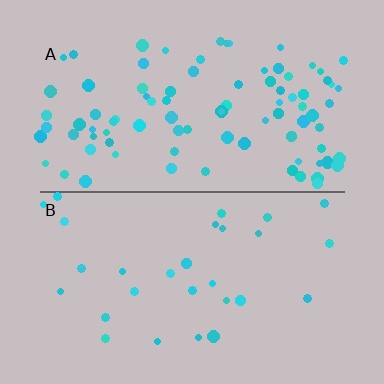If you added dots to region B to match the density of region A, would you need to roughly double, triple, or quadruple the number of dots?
Approximately triple.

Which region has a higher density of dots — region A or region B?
A (the top).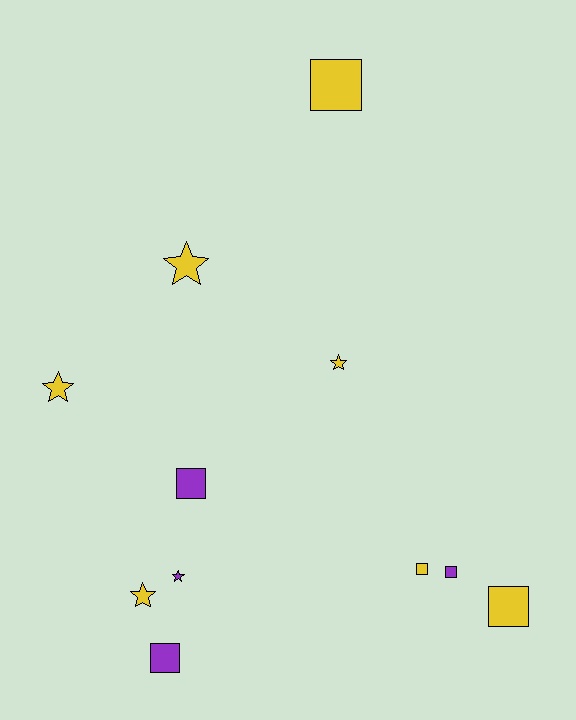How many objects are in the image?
There are 11 objects.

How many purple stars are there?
There is 1 purple star.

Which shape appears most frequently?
Square, with 6 objects.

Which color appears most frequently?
Yellow, with 7 objects.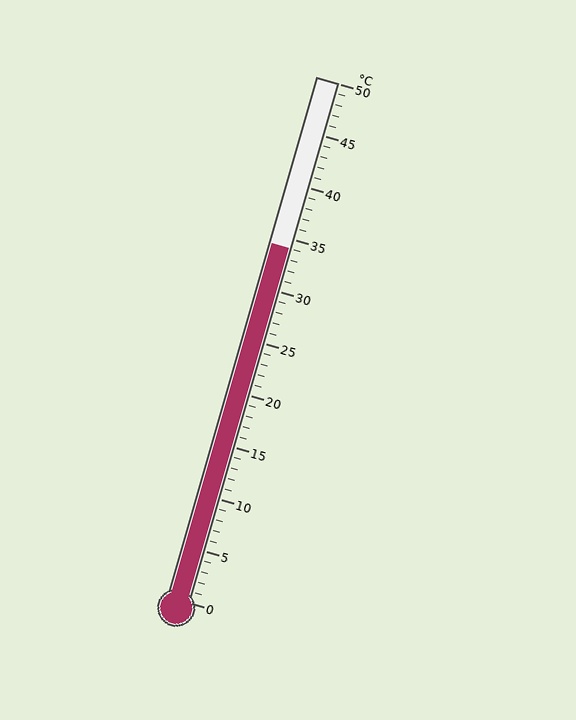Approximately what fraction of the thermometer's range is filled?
The thermometer is filled to approximately 70% of its range.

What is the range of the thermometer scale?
The thermometer scale ranges from 0°C to 50°C.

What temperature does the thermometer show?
The thermometer shows approximately 34°C.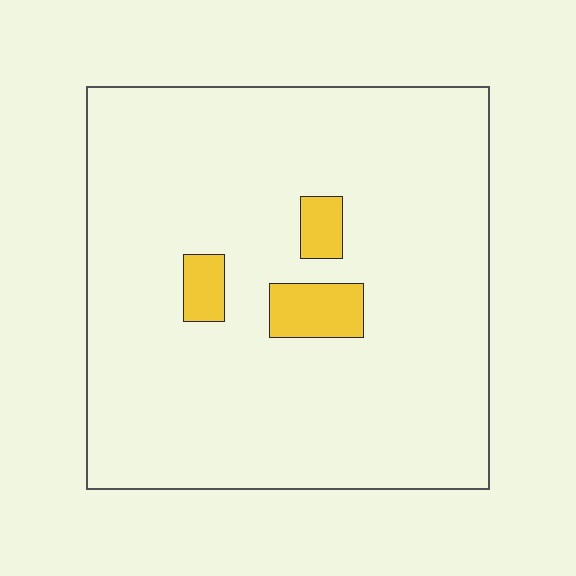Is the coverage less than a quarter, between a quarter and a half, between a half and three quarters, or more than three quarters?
Less than a quarter.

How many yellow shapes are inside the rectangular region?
3.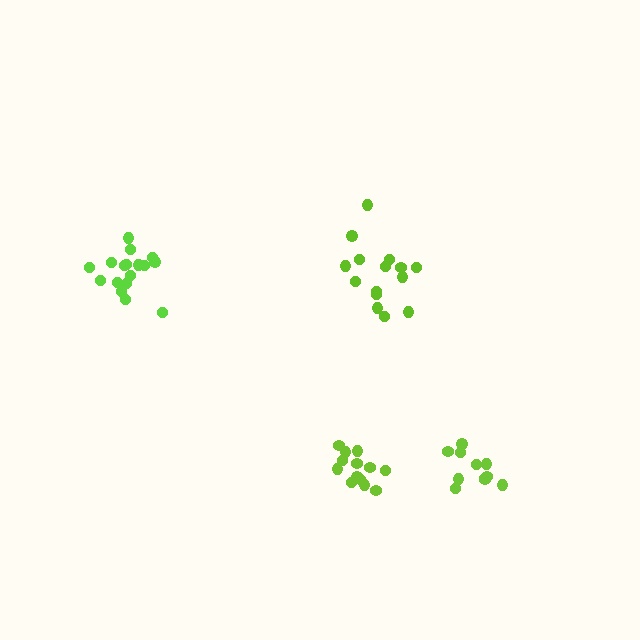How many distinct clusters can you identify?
There are 4 distinct clusters.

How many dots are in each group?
Group 1: 17 dots, Group 2: 15 dots, Group 3: 11 dots, Group 4: 13 dots (56 total).